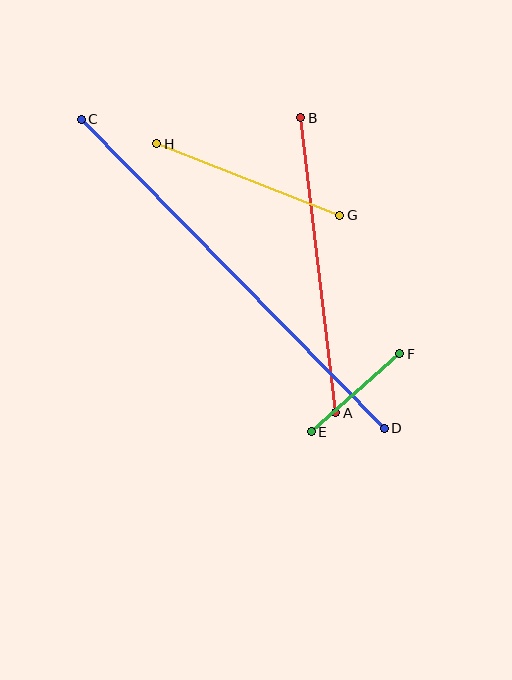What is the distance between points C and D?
The distance is approximately 433 pixels.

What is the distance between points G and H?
The distance is approximately 197 pixels.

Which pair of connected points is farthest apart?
Points C and D are farthest apart.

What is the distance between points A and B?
The distance is approximately 297 pixels.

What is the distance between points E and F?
The distance is approximately 118 pixels.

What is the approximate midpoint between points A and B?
The midpoint is at approximately (318, 265) pixels.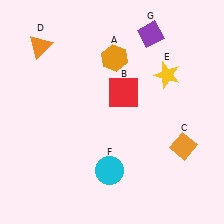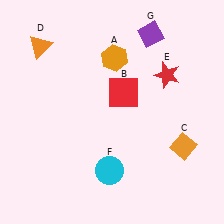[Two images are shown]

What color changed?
The star (E) changed from yellow in Image 1 to red in Image 2.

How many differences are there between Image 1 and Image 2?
There is 1 difference between the two images.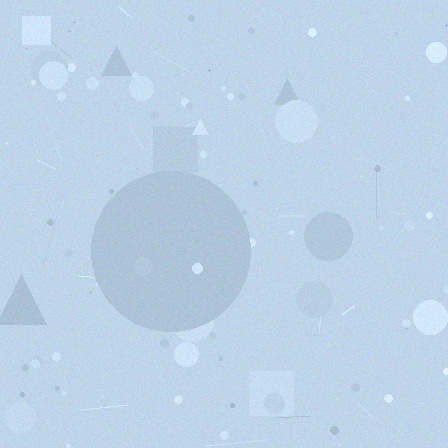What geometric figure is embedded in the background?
A circle is embedded in the background.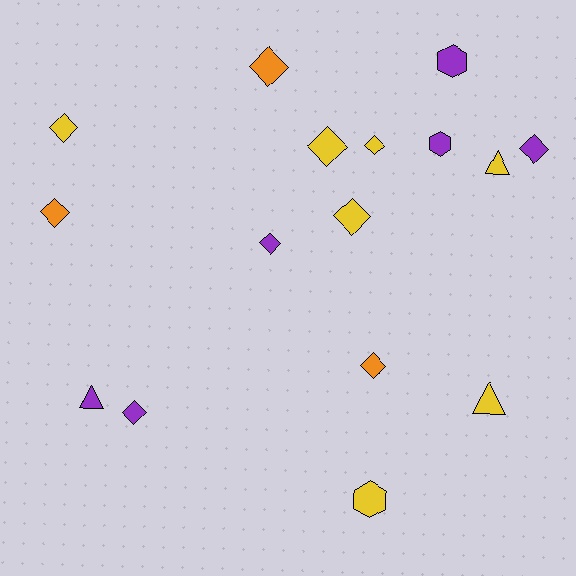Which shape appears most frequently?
Diamond, with 10 objects.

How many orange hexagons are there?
There are no orange hexagons.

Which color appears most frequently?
Yellow, with 7 objects.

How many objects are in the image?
There are 16 objects.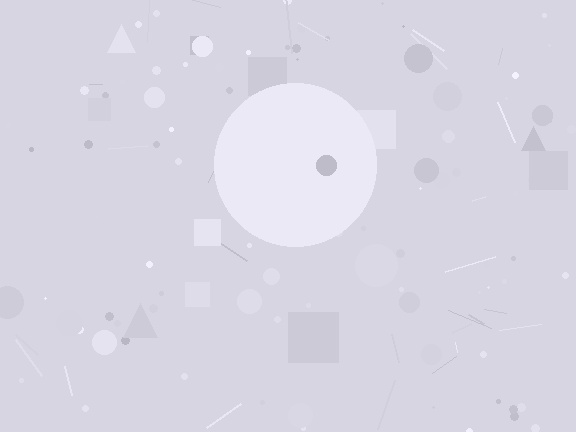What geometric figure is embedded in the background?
A circle is embedded in the background.